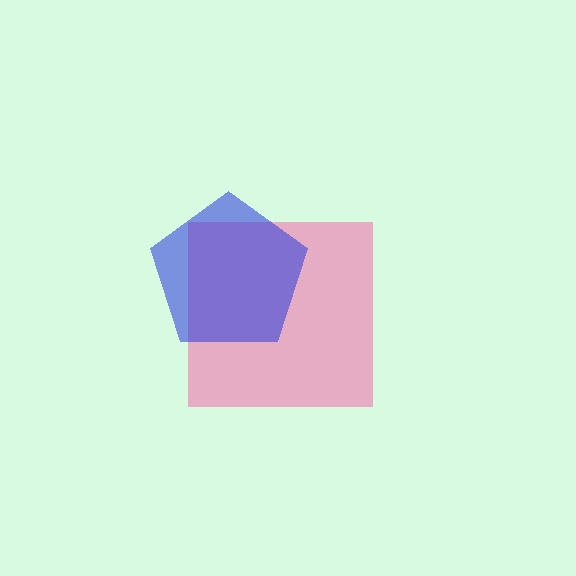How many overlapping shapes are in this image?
There are 2 overlapping shapes in the image.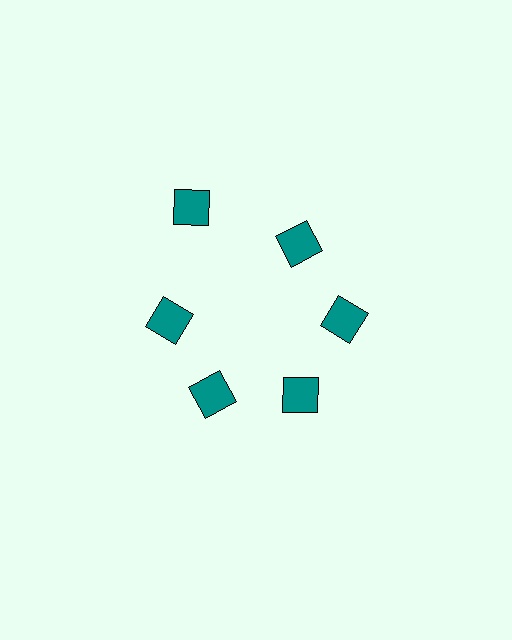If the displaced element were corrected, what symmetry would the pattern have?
It would have 6-fold rotational symmetry — the pattern would map onto itself every 60 degrees.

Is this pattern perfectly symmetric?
No. The 6 teal diamonds are arranged in a ring, but one element near the 11 o'clock position is pushed outward from the center, breaking the 6-fold rotational symmetry.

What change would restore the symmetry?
The symmetry would be restored by moving it inward, back onto the ring so that all 6 diamonds sit at equal angles and equal distance from the center.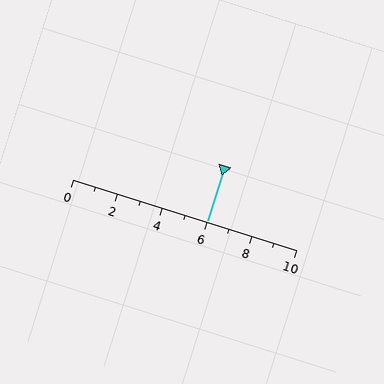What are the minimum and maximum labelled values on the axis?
The axis runs from 0 to 10.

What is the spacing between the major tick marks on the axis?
The major ticks are spaced 2 apart.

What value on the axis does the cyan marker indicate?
The marker indicates approximately 6.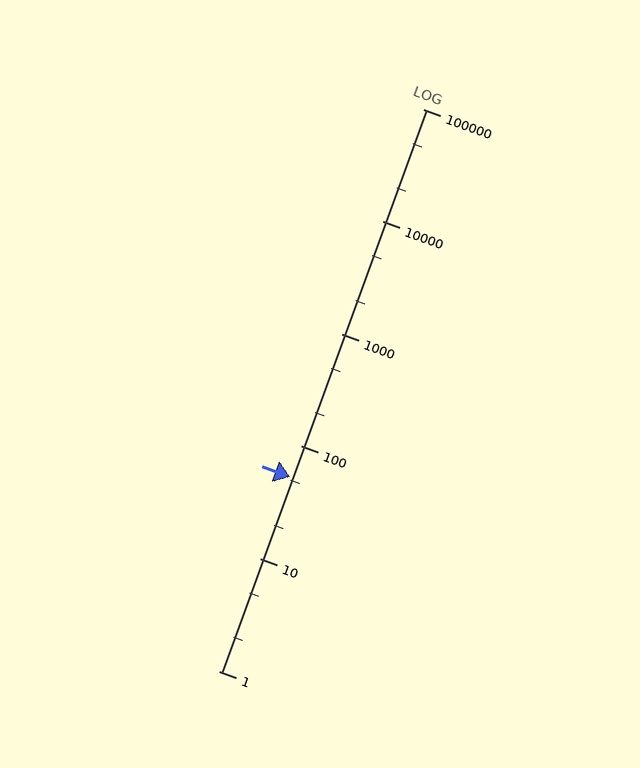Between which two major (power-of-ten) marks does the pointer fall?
The pointer is between 10 and 100.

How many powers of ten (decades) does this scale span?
The scale spans 5 decades, from 1 to 100000.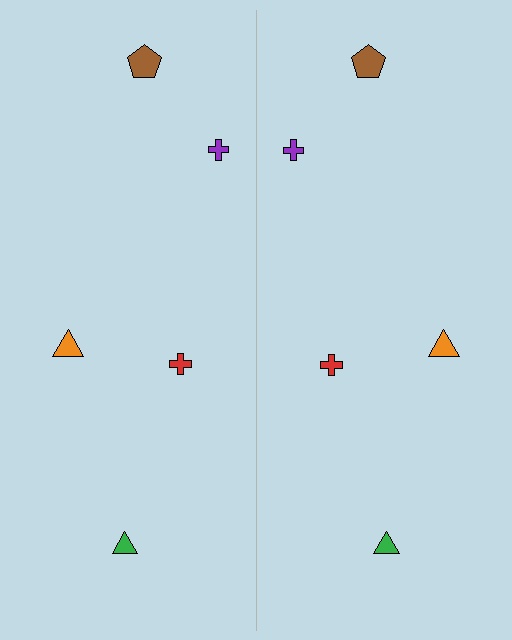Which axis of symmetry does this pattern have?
The pattern has a vertical axis of symmetry running through the center of the image.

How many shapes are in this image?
There are 10 shapes in this image.